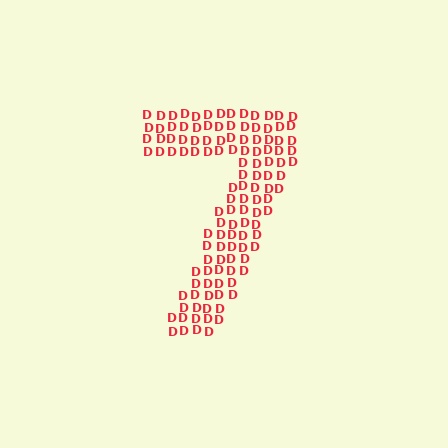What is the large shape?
The large shape is the digit 7.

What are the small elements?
The small elements are letter D's.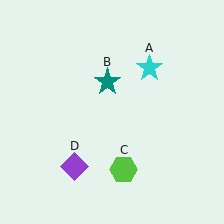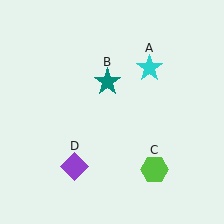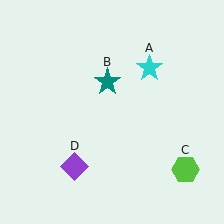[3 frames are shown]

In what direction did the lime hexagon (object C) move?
The lime hexagon (object C) moved right.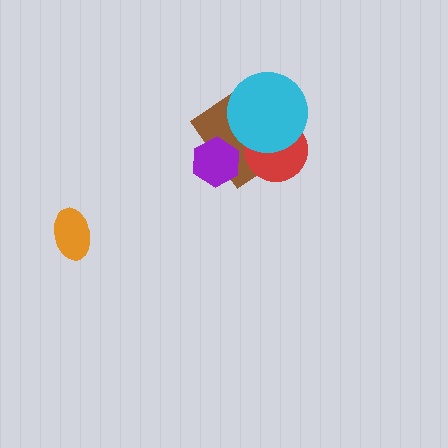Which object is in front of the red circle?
The cyan circle is in front of the red circle.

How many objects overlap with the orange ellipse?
0 objects overlap with the orange ellipse.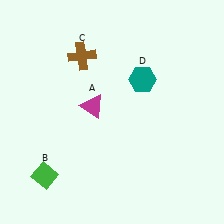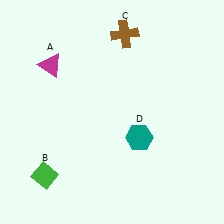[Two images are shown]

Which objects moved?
The objects that moved are: the magenta triangle (A), the brown cross (C), the teal hexagon (D).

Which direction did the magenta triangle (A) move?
The magenta triangle (A) moved left.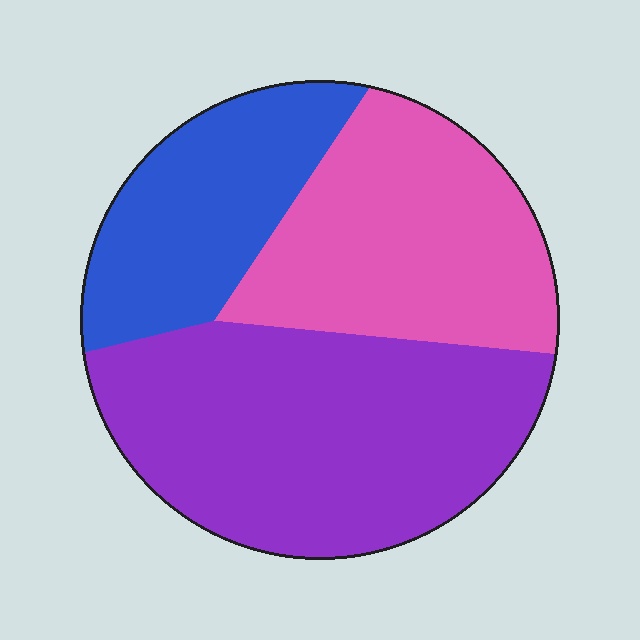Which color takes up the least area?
Blue, at roughly 25%.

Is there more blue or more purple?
Purple.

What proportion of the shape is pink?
Pink takes up about one third (1/3) of the shape.